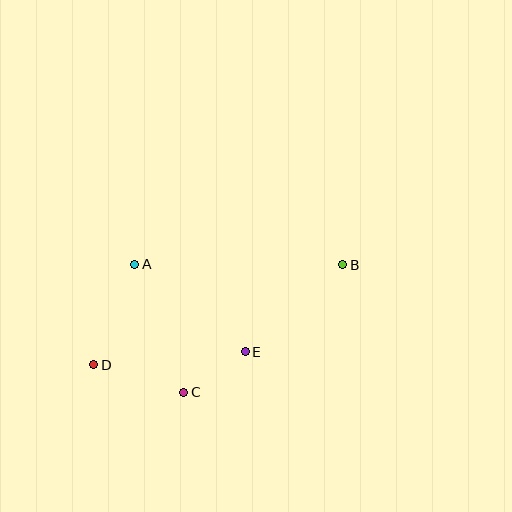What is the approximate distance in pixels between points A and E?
The distance between A and E is approximately 141 pixels.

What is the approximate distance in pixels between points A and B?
The distance between A and B is approximately 208 pixels.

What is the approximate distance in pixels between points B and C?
The distance between B and C is approximately 204 pixels.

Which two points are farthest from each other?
Points B and D are farthest from each other.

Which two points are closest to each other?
Points C and E are closest to each other.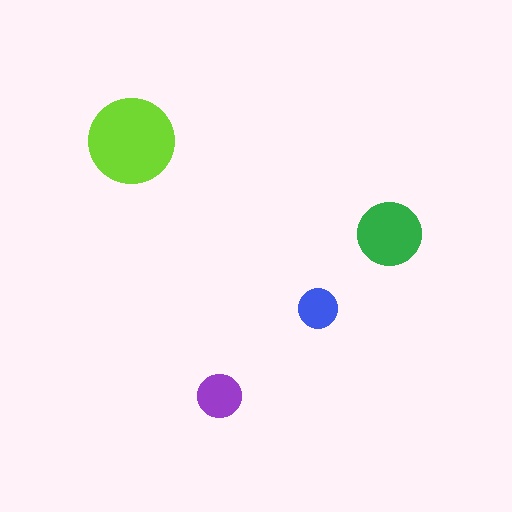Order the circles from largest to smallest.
the lime one, the green one, the purple one, the blue one.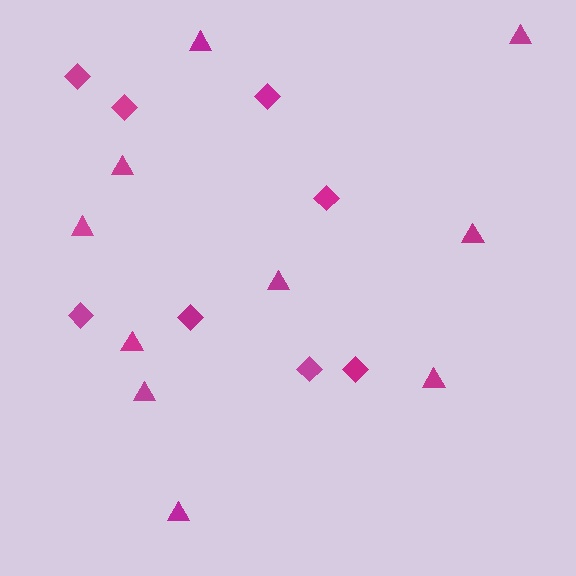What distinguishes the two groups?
There are 2 groups: one group of triangles (10) and one group of diamonds (8).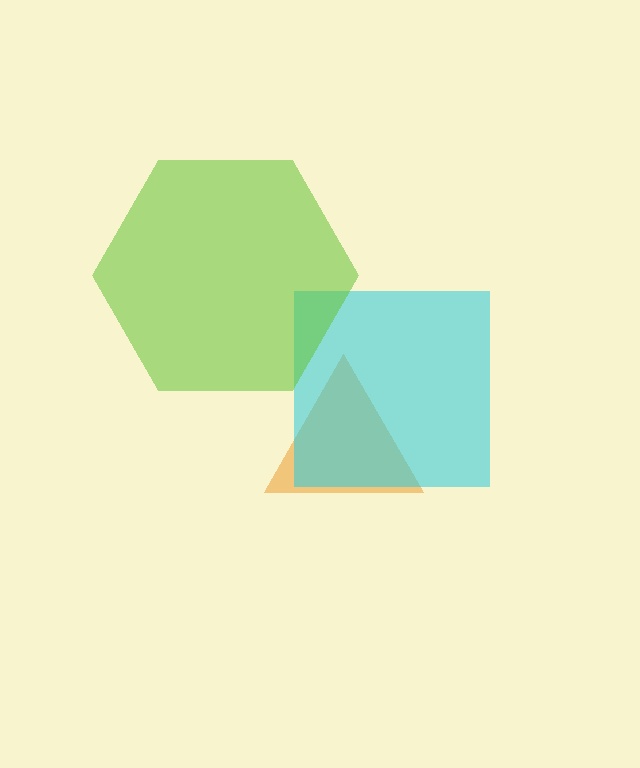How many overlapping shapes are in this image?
There are 3 overlapping shapes in the image.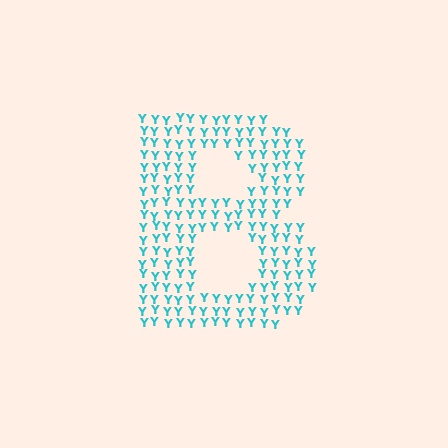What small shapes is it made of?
It is made of small letter Y's.